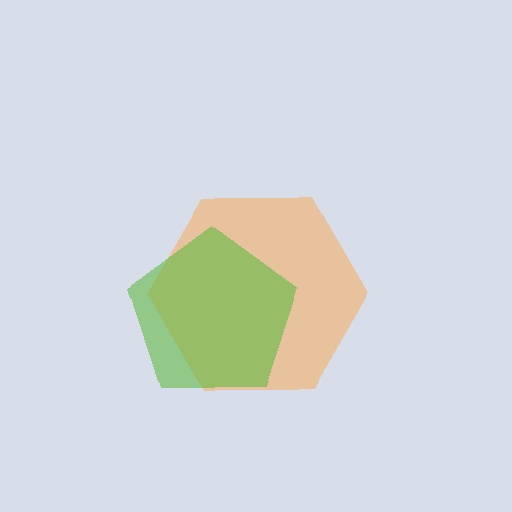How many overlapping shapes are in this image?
There are 2 overlapping shapes in the image.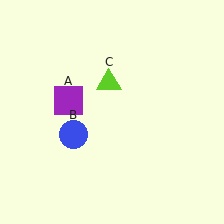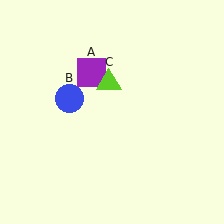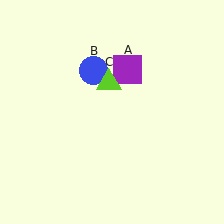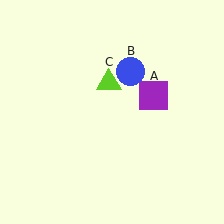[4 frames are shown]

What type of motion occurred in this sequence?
The purple square (object A), blue circle (object B) rotated clockwise around the center of the scene.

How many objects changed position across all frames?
2 objects changed position: purple square (object A), blue circle (object B).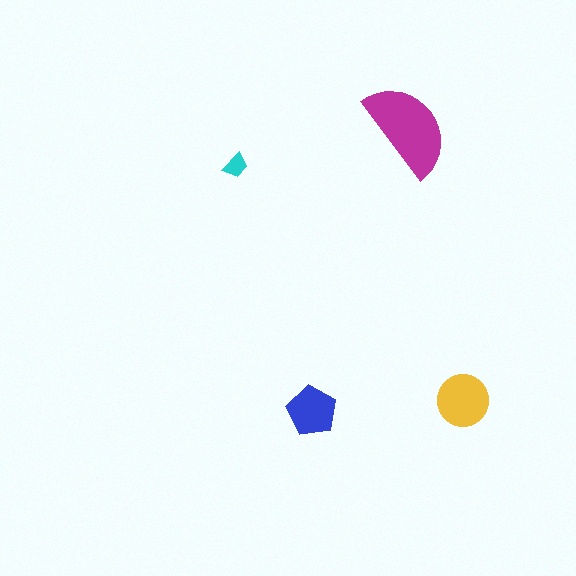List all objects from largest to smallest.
The magenta semicircle, the yellow circle, the blue pentagon, the cyan trapezoid.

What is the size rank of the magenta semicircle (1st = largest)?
1st.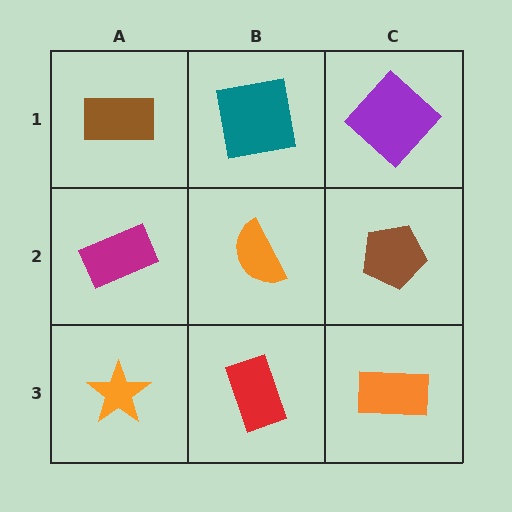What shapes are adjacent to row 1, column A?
A magenta rectangle (row 2, column A), a teal square (row 1, column B).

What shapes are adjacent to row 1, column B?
An orange semicircle (row 2, column B), a brown rectangle (row 1, column A), a purple diamond (row 1, column C).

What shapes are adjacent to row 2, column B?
A teal square (row 1, column B), a red rectangle (row 3, column B), a magenta rectangle (row 2, column A), a brown pentagon (row 2, column C).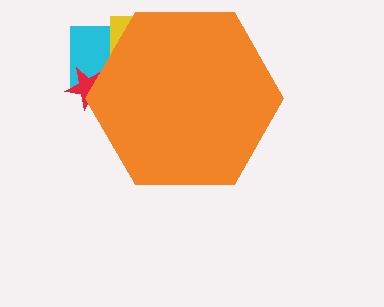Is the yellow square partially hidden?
Yes, the yellow square is partially hidden behind the orange hexagon.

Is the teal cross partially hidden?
Yes, the teal cross is partially hidden behind the orange hexagon.